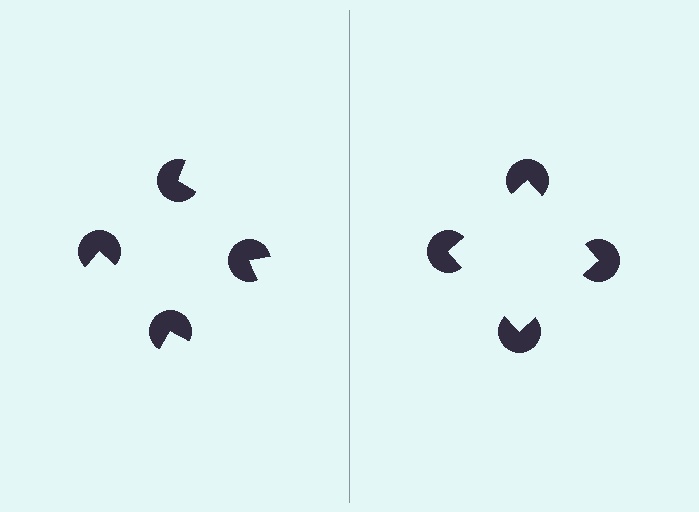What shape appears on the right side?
An illusory square.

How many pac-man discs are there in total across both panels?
8 — 4 on each side.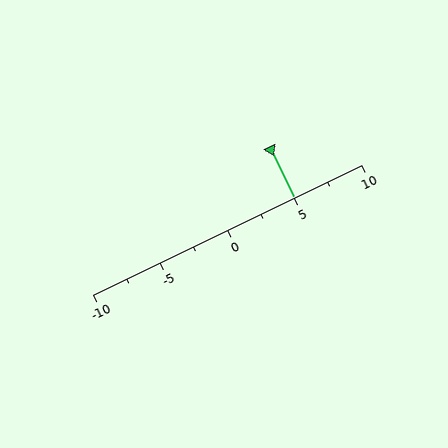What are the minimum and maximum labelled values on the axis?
The axis runs from -10 to 10.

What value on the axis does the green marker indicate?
The marker indicates approximately 5.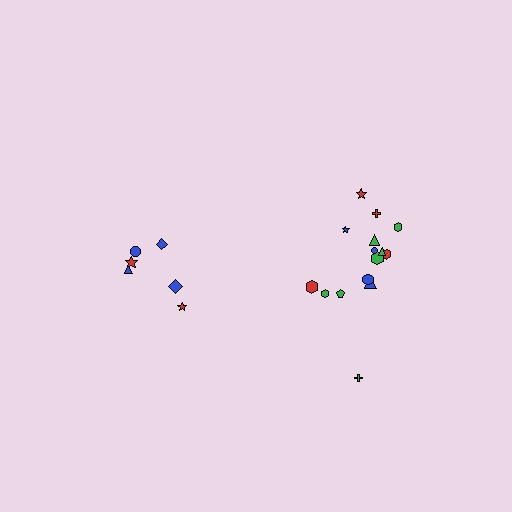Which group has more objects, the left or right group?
The right group.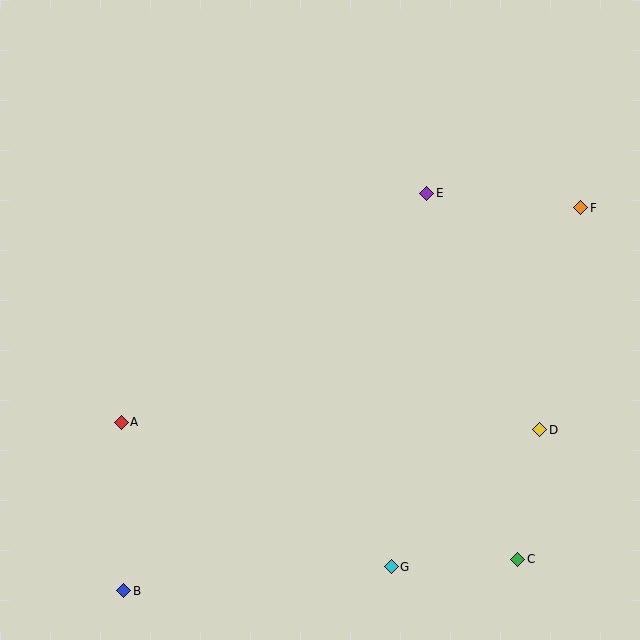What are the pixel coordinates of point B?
Point B is at (124, 591).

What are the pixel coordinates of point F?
Point F is at (581, 208).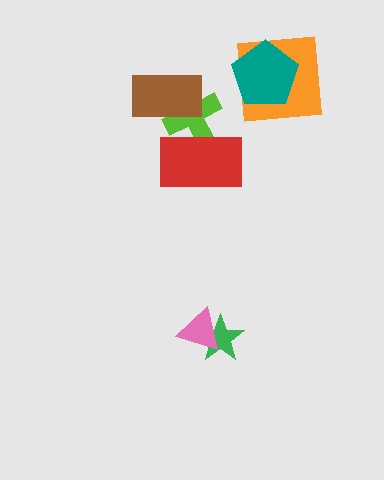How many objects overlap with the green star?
1 object overlaps with the green star.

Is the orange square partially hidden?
Yes, it is partially covered by another shape.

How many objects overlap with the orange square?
1 object overlaps with the orange square.